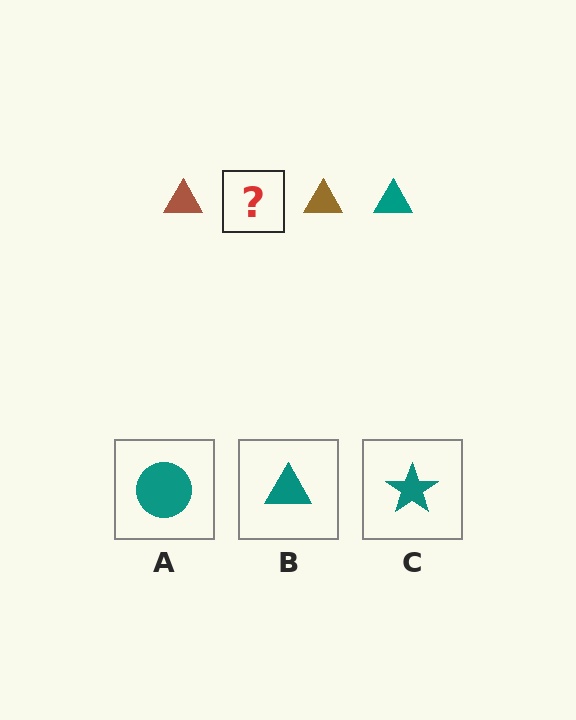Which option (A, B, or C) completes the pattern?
B.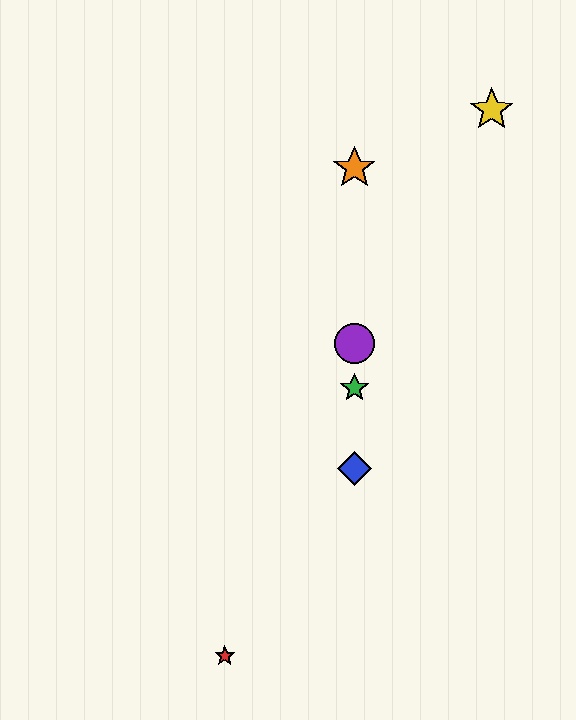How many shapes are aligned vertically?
4 shapes (the blue diamond, the green star, the purple circle, the orange star) are aligned vertically.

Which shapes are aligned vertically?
The blue diamond, the green star, the purple circle, the orange star are aligned vertically.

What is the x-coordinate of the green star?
The green star is at x≈354.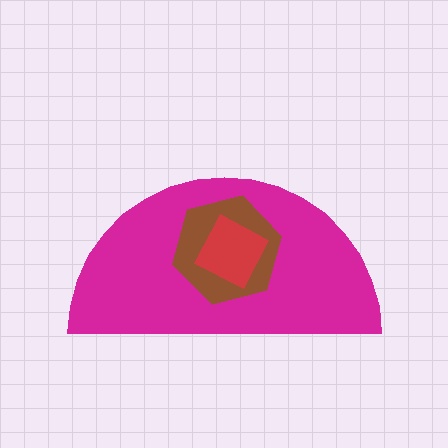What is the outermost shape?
The magenta semicircle.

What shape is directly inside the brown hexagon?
The red diamond.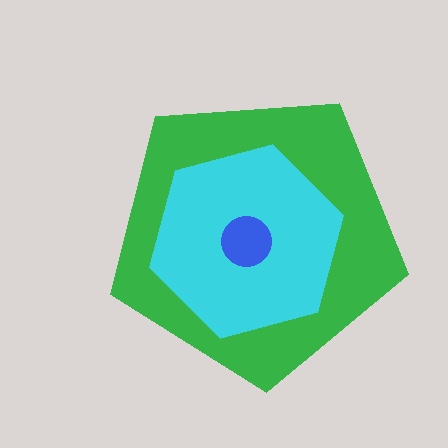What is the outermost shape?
The green pentagon.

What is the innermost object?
The blue circle.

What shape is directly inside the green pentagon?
The cyan hexagon.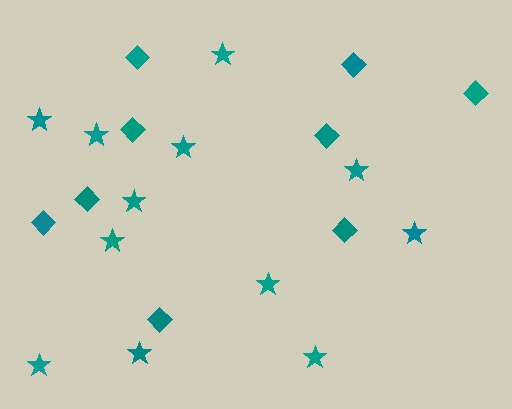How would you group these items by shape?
There are 2 groups: one group of diamonds (9) and one group of stars (12).